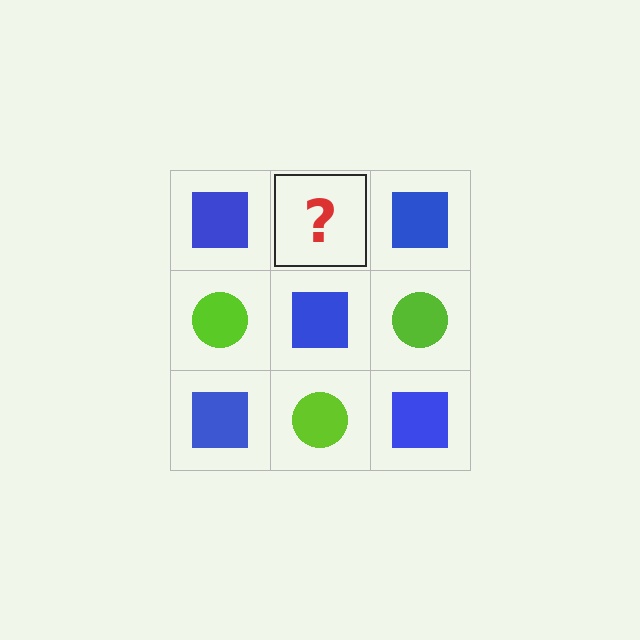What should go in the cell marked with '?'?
The missing cell should contain a lime circle.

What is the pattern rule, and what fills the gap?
The rule is that it alternates blue square and lime circle in a checkerboard pattern. The gap should be filled with a lime circle.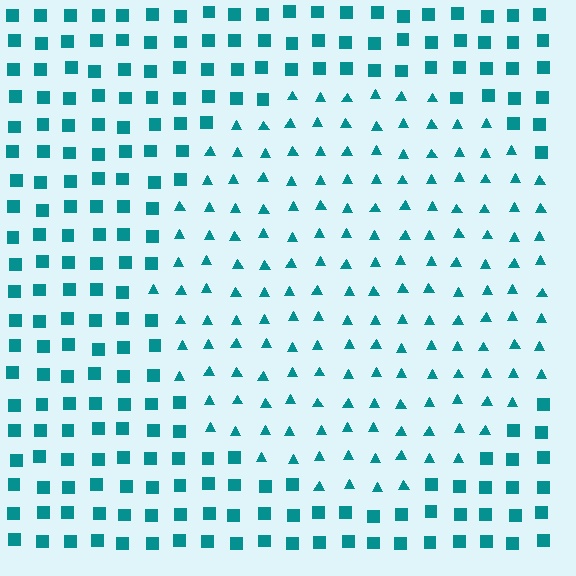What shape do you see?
I see a circle.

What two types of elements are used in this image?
The image uses triangles inside the circle region and squares outside it.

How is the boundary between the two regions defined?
The boundary is defined by a change in element shape: triangles inside vs. squares outside. All elements share the same color and spacing.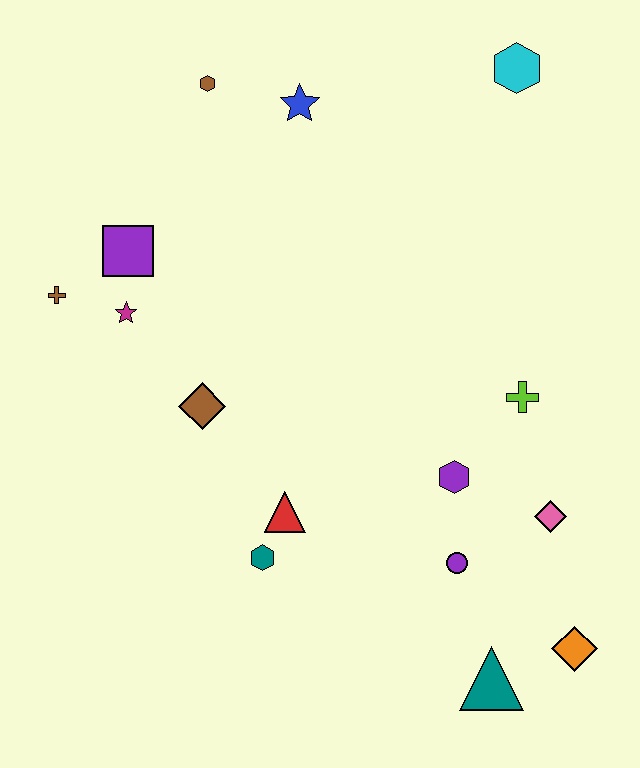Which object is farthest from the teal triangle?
The brown hexagon is farthest from the teal triangle.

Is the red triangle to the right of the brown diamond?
Yes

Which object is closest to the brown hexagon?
The blue star is closest to the brown hexagon.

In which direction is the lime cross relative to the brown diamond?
The lime cross is to the right of the brown diamond.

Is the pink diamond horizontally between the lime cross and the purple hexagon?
No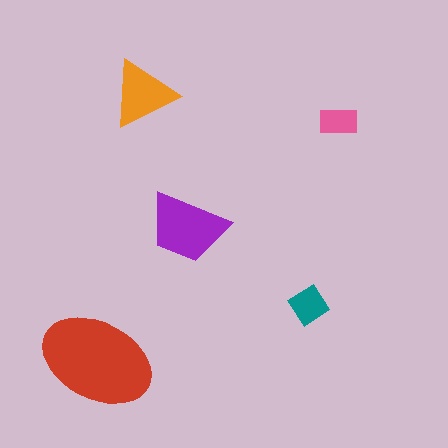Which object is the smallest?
The pink rectangle.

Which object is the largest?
The red ellipse.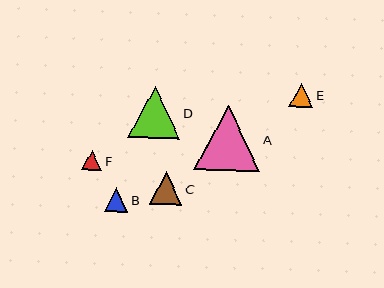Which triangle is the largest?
Triangle A is the largest with a size of approximately 66 pixels.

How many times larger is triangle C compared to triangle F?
Triangle C is approximately 1.6 times the size of triangle F.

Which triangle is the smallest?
Triangle F is the smallest with a size of approximately 20 pixels.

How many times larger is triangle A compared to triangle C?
Triangle A is approximately 2.0 times the size of triangle C.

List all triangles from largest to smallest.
From largest to smallest: A, D, C, E, B, F.